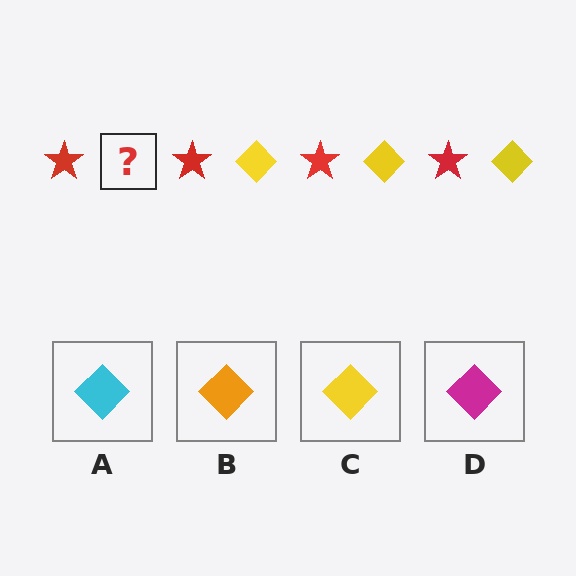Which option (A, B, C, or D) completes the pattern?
C.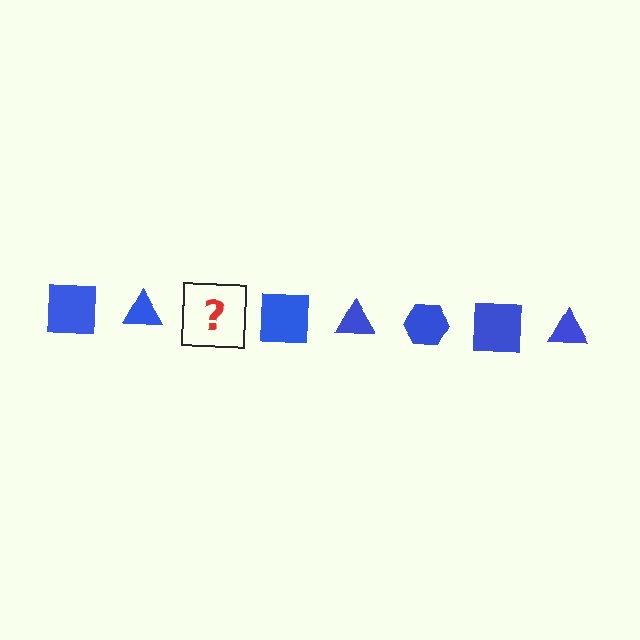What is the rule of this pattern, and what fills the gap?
The rule is that the pattern cycles through square, triangle, hexagon shapes in blue. The gap should be filled with a blue hexagon.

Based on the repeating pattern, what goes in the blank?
The blank should be a blue hexagon.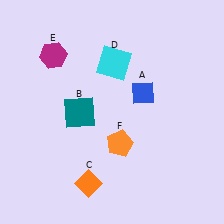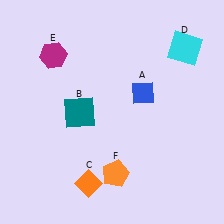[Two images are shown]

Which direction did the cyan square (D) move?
The cyan square (D) moved right.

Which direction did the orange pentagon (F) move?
The orange pentagon (F) moved down.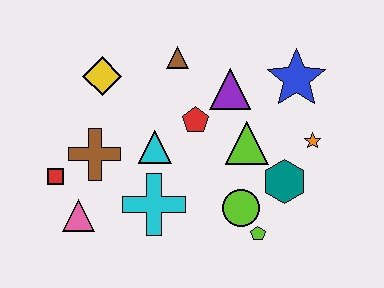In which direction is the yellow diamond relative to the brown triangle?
The yellow diamond is to the left of the brown triangle.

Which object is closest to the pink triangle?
The red square is closest to the pink triangle.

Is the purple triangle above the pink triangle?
Yes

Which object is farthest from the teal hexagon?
The red square is farthest from the teal hexagon.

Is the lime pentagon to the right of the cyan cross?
Yes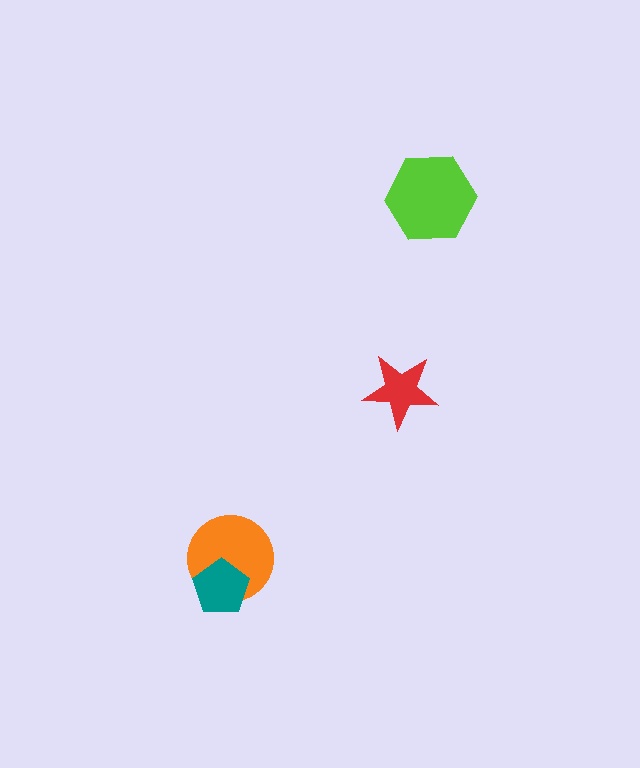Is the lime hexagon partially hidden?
No, no other shape covers it.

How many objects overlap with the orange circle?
1 object overlaps with the orange circle.